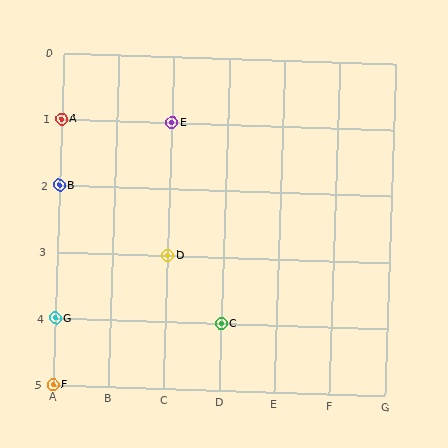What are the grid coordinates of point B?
Point B is at grid coordinates (A, 2).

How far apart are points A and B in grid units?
Points A and B are 1 row apart.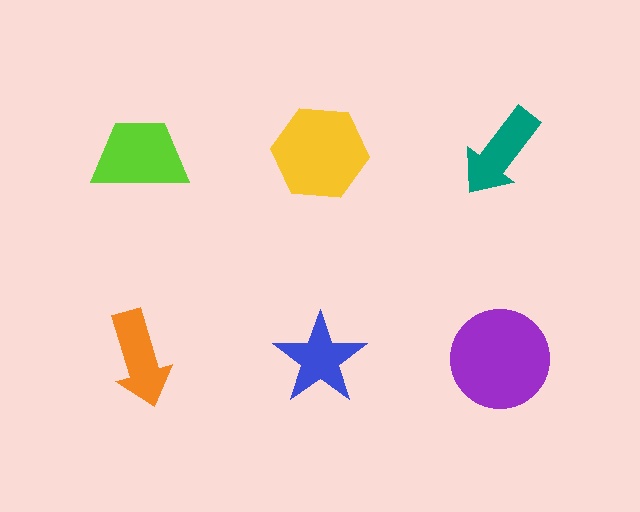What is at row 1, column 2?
A yellow hexagon.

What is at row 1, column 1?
A lime trapezoid.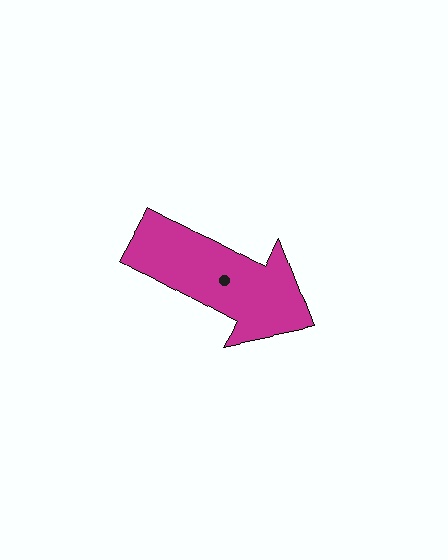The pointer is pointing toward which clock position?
Roughly 4 o'clock.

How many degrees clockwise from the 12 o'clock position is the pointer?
Approximately 118 degrees.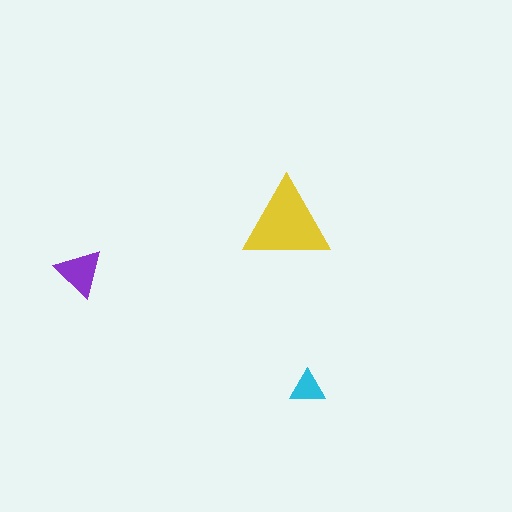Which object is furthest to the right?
The cyan triangle is rightmost.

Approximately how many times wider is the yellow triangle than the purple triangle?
About 2 times wider.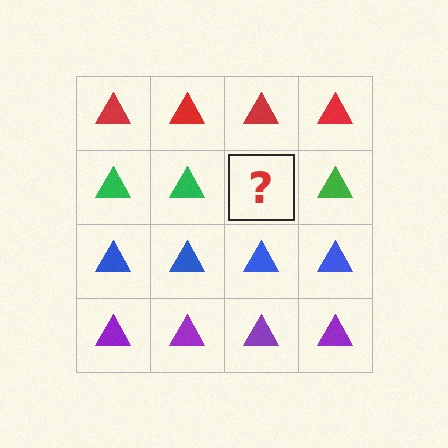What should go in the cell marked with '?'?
The missing cell should contain a green triangle.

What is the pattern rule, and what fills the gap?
The rule is that each row has a consistent color. The gap should be filled with a green triangle.